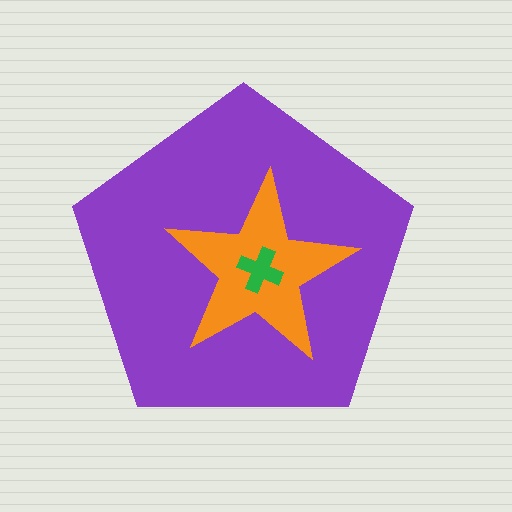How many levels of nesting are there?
3.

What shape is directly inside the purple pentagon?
The orange star.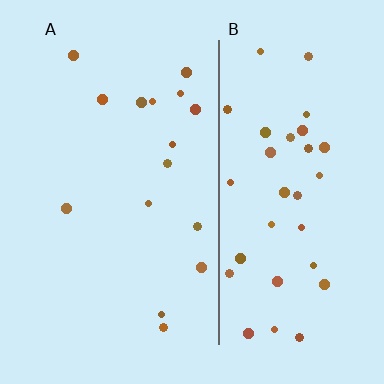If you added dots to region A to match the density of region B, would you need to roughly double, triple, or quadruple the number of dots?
Approximately double.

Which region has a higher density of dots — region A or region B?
B (the right).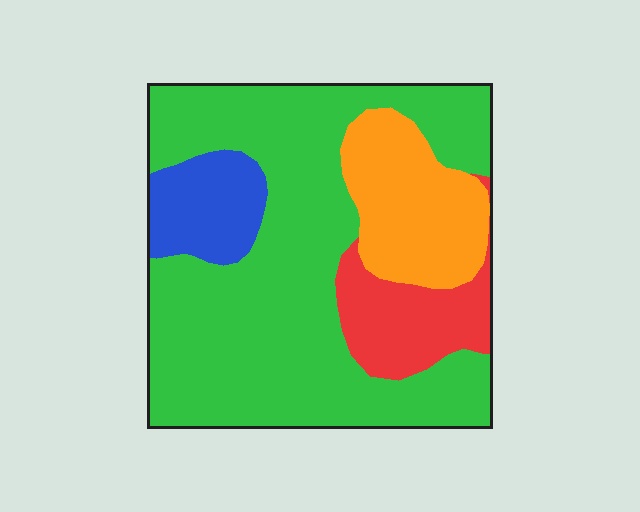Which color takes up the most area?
Green, at roughly 65%.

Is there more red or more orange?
Orange.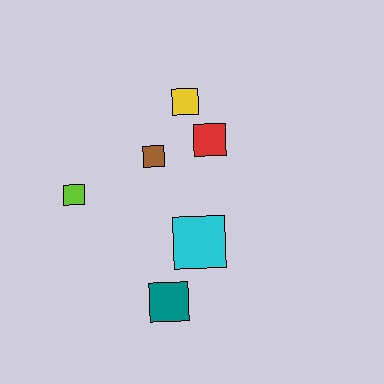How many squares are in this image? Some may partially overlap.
There are 6 squares.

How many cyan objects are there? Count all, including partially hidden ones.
There is 1 cyan object.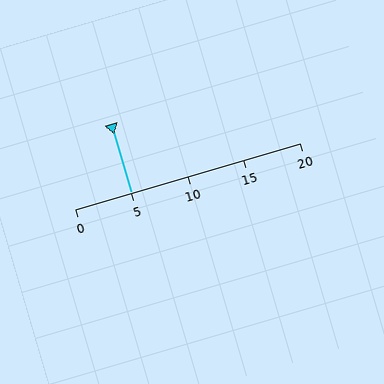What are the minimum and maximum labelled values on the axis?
The axis runs from 0 to 20.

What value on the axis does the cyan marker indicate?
The marker indicates approximately 5.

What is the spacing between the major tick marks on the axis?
The major ticks are spaced 5 apart.